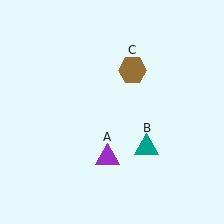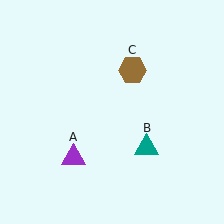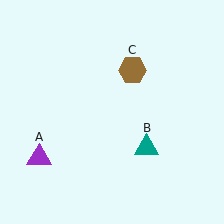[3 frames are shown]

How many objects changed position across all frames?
1 object changed position: purple triangle (object A).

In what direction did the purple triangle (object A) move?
The purple triangle (object A) moved left.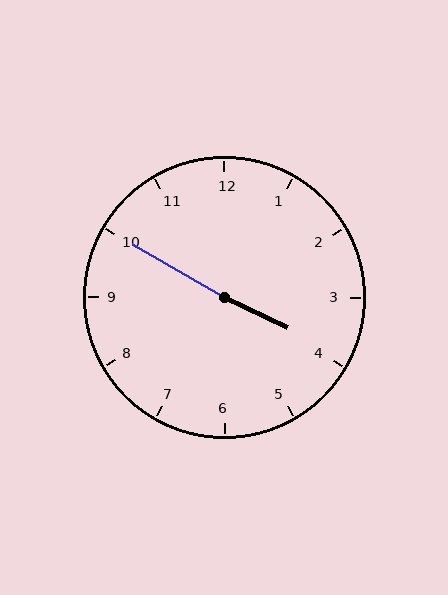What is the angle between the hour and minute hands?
Approximately 175 degrees.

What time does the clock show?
3:50.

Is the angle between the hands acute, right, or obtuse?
It is obtuse.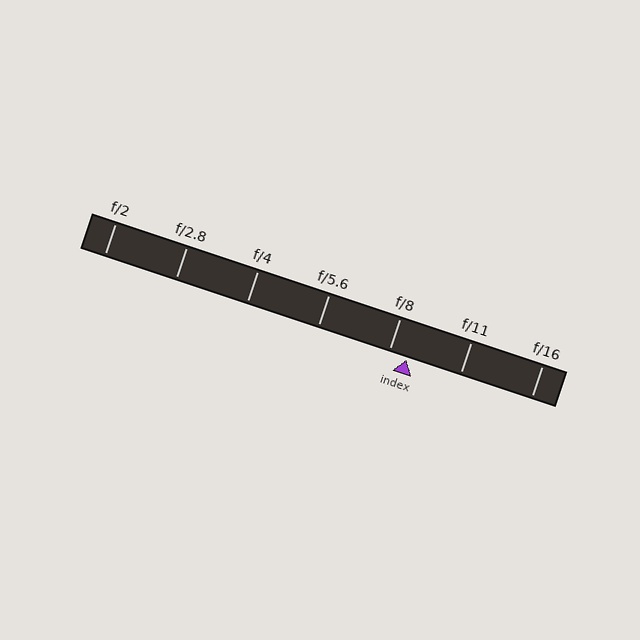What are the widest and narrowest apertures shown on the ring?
The widest aperture shown is f/2 and the narrowest is f/16.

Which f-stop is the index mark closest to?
The index mark is closest to f/8.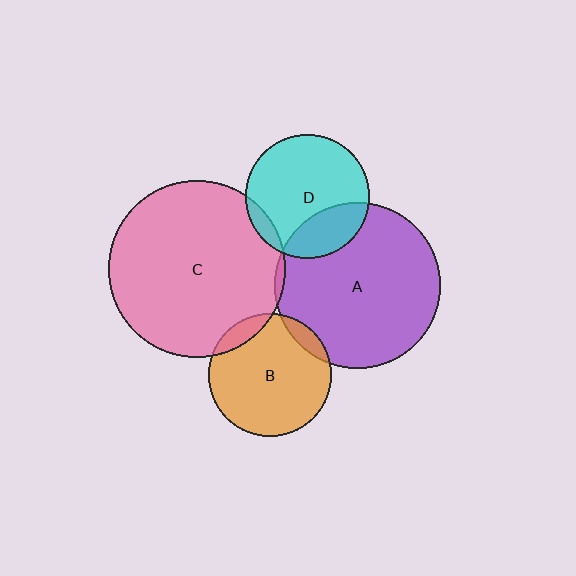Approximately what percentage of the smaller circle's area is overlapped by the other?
Approximately 5%.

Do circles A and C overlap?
Yes.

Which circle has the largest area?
Circle C (pink).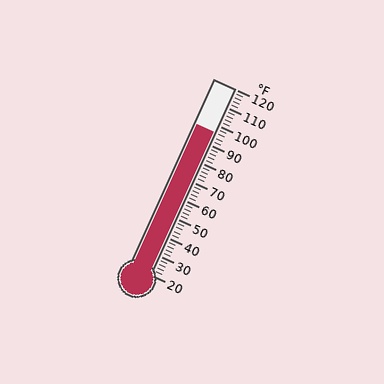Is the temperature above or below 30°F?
The temperature is above 30°F.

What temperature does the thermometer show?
The thermometer shows approximately 96°F.